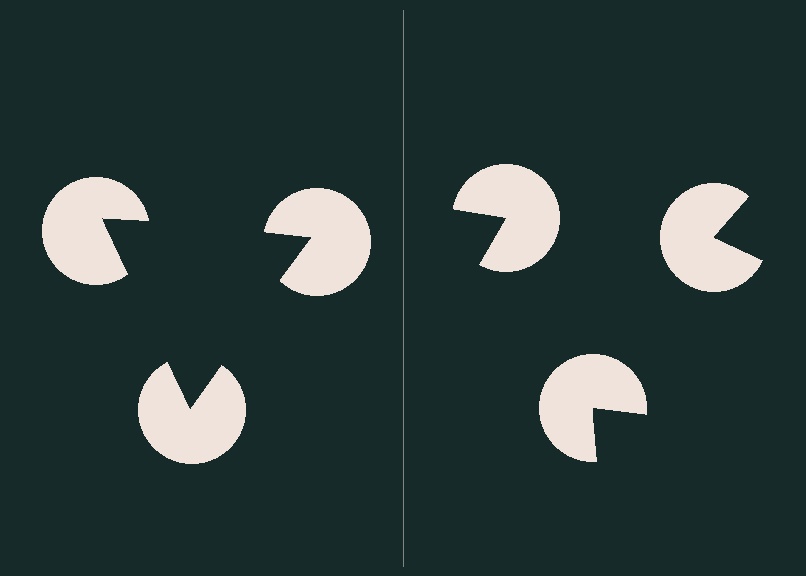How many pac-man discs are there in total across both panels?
6 — 3 on each side.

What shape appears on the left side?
An illusory triangle.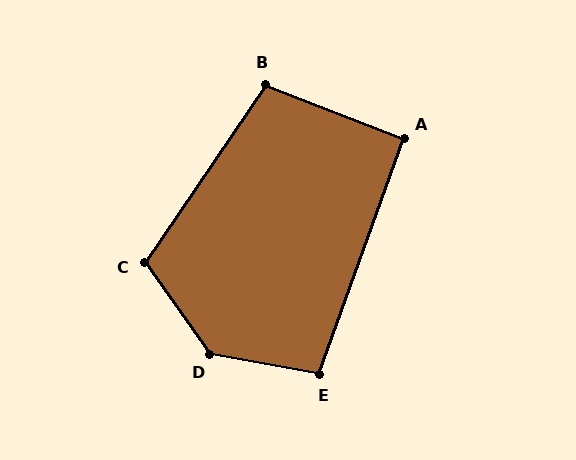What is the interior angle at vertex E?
Approximately 100 degrees (obtuse).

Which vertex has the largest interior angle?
D, at approximately 135 degrees.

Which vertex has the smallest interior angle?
A, at approximately 92 degrees.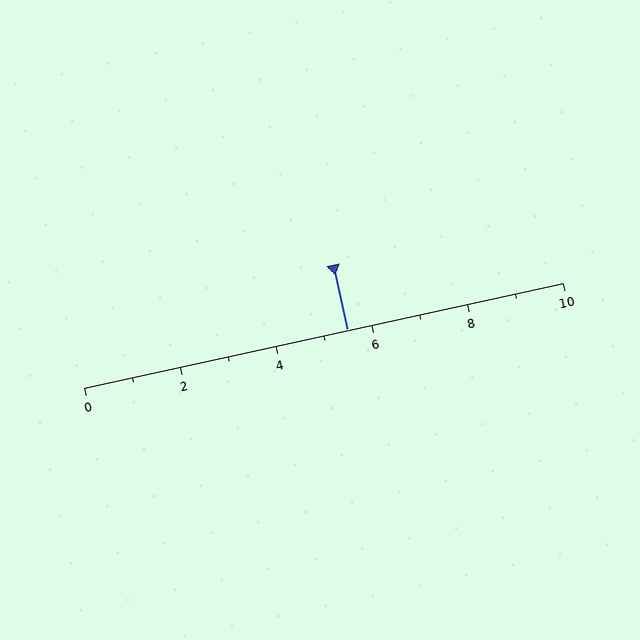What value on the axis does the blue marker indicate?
The marker indicates approximately 5.5.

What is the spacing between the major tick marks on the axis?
The major ticks are spaced 2 apart.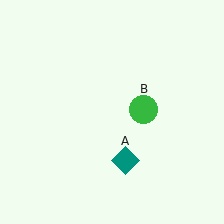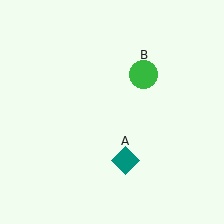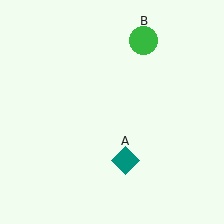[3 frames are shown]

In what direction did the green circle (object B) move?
The green circle (object B) moved up.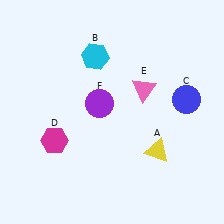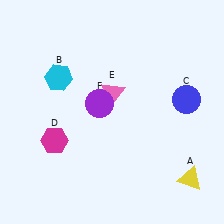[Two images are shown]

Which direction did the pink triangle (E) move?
The pink triangle (E) moved left.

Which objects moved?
The objects that moved are: the yellow triangle (A), the cyan hexagon (B), the pink triangle (E).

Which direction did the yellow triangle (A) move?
The yellow triangle (A) moved right.